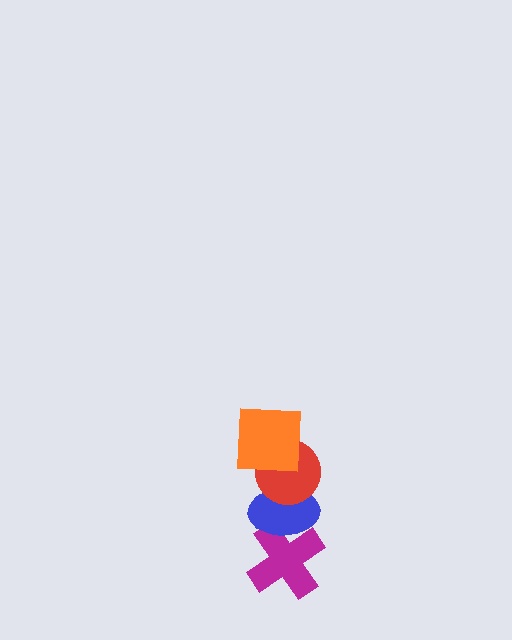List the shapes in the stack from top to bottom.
From top to bottom: the orange square, the red circle, the blue ellipse, the magenta cross.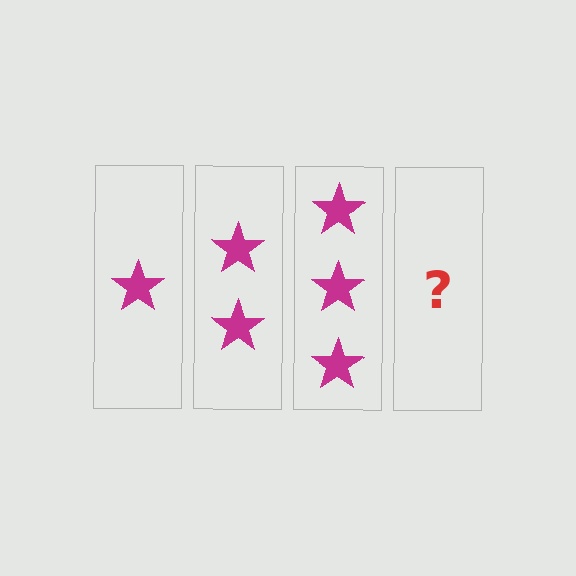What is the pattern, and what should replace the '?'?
The pattern is that each step adds one more star. The '?' should be 4 stars.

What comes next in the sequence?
The next element should be 4 stars.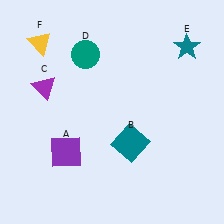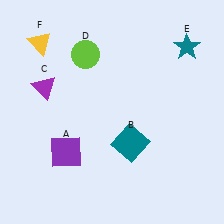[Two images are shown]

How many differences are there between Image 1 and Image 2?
There is 1 difference between the two images.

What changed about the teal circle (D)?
In Image 1, D is teal. In Image 2, it changed to lime.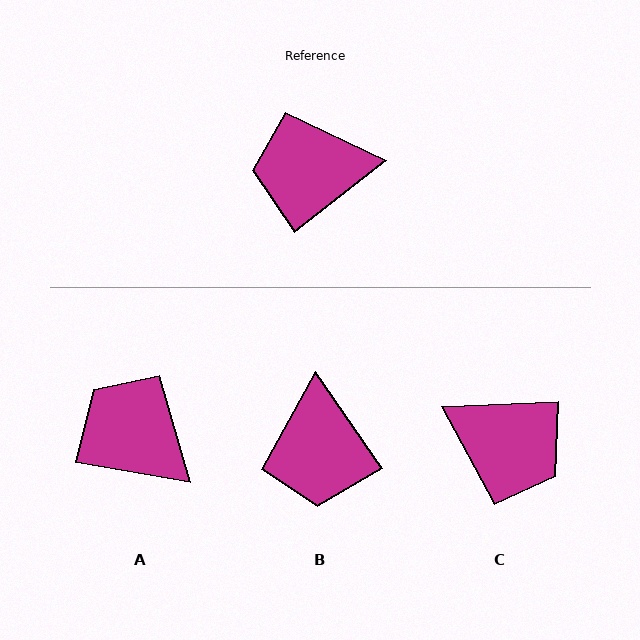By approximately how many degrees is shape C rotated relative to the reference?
Approximately 144 degrees counter-clockwise.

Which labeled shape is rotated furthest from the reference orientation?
C, about 144 degrees away.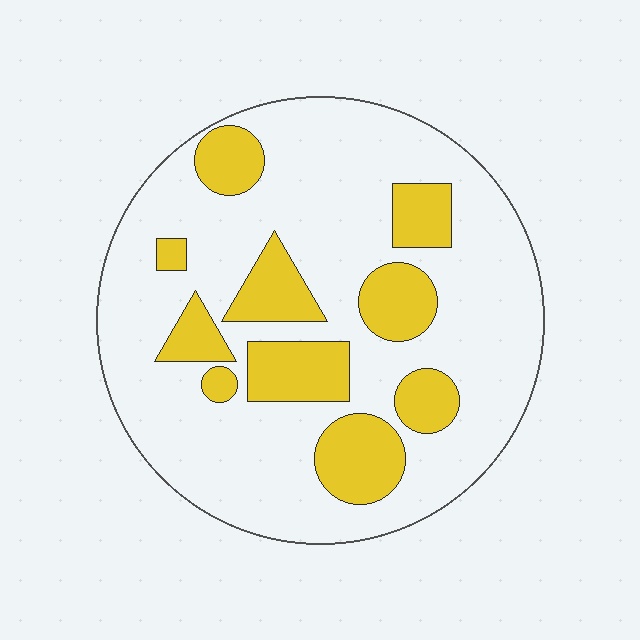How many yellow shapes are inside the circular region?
10.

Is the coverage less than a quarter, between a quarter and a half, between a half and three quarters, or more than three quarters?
Less than a quarter.